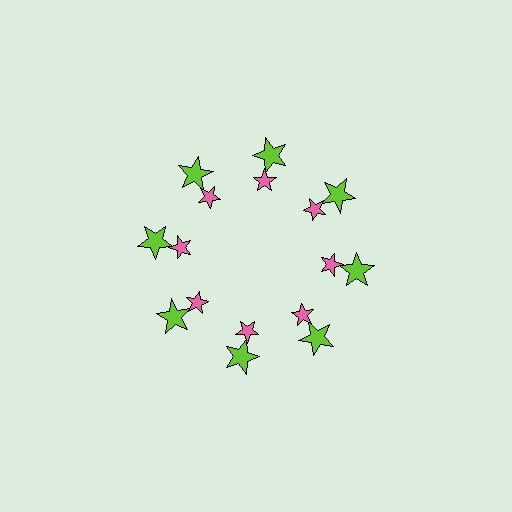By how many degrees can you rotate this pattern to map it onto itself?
The pattern maps onto itself every 45 degrees of rotation.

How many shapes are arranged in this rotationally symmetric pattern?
There are 16 shapes, arranged in 8 groups of 2.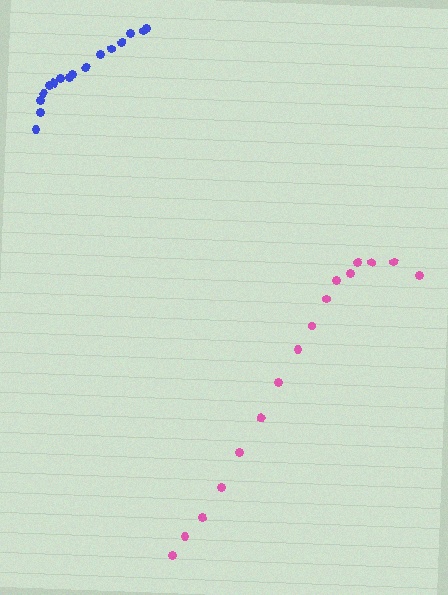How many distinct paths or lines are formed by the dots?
There are 2 distinct paths.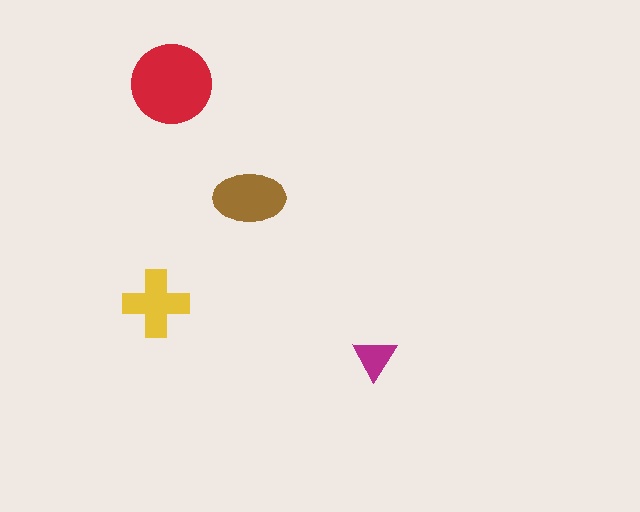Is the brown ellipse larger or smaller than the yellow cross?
Larger.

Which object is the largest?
The red circle.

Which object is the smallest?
The magenta triangle.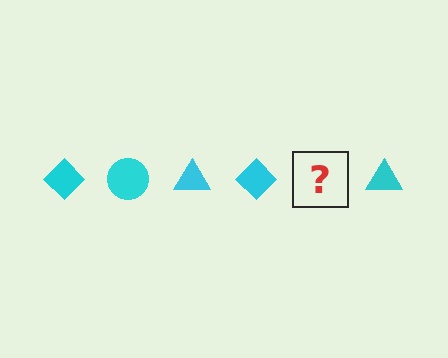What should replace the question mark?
The question mark should be replaced with a cyan circle.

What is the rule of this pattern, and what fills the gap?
The rule is that the pattern cycles through diamond, circle, triangle shapes in cyan. The gap should be filled with a cyan circle.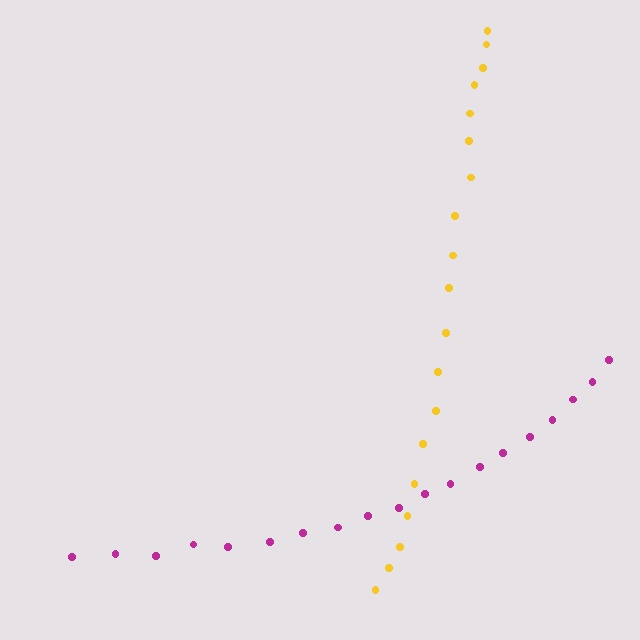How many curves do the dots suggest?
There are 2 distinct paths.